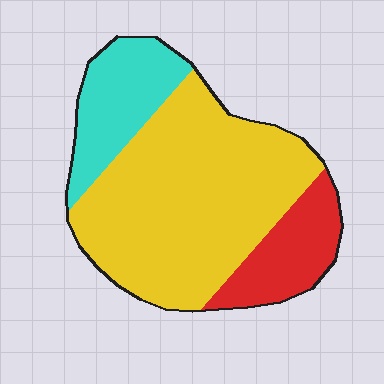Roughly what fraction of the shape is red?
Red takes up about one sixth (1/6) of the shape.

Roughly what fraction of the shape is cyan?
Cyan covers roughly 20% of the shape.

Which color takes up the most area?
Yellow, at roughly 65%.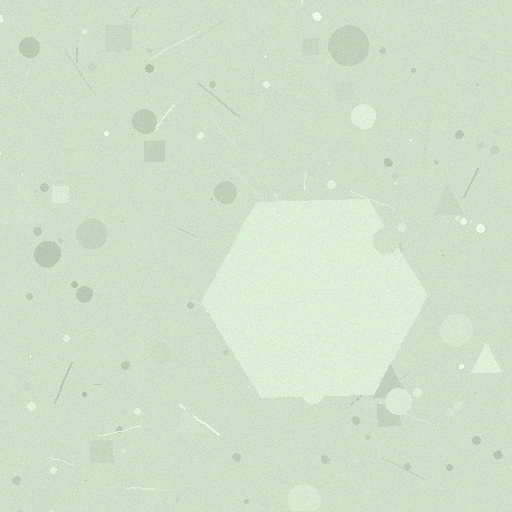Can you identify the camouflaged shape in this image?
The camouflaged shape is a hexagon.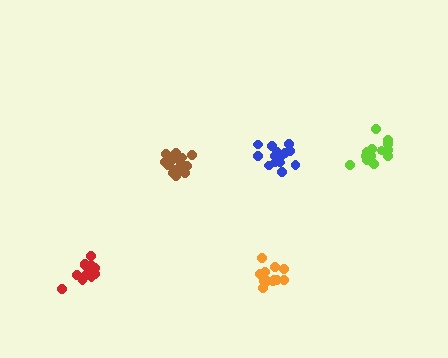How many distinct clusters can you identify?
There are 5 distinct clusters.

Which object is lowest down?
The orange cluster is bottommost.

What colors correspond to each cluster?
The clusters are colored: brown, red, blue, orange, lime.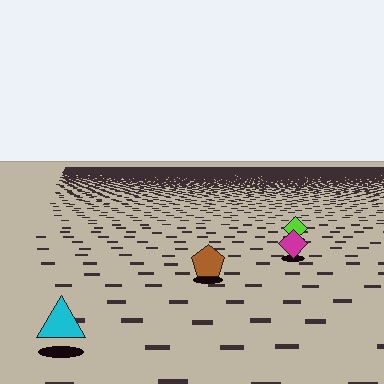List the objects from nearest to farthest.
From nearest to farthest: the cyan triangle, the brown pentagon, the magenta diamond, the lime diamond.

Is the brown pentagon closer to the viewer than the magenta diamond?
Yes. The brown pentagon is closer — you can tell from the texture gradient: the ground texture is coarser near it.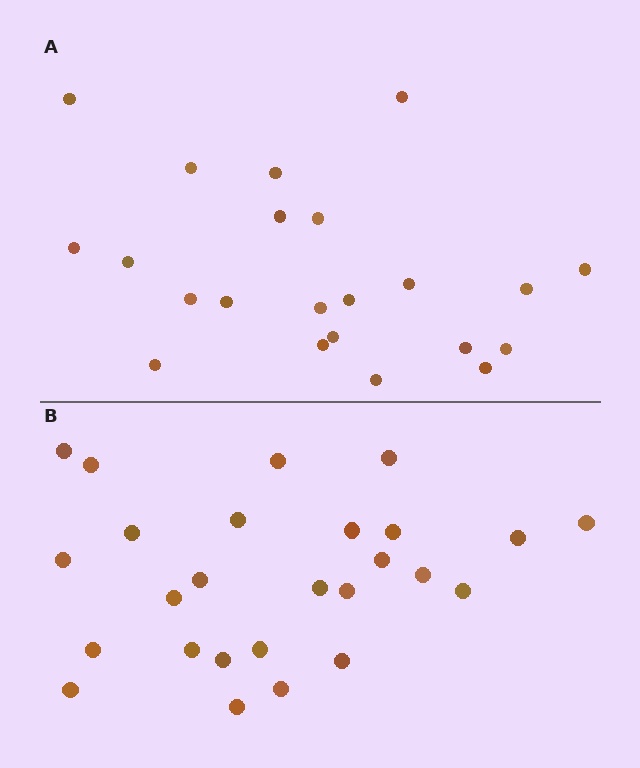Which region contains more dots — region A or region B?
Region B (the bottom region) has more dots.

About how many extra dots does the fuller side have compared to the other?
Region B has about 4 more dots than region A.